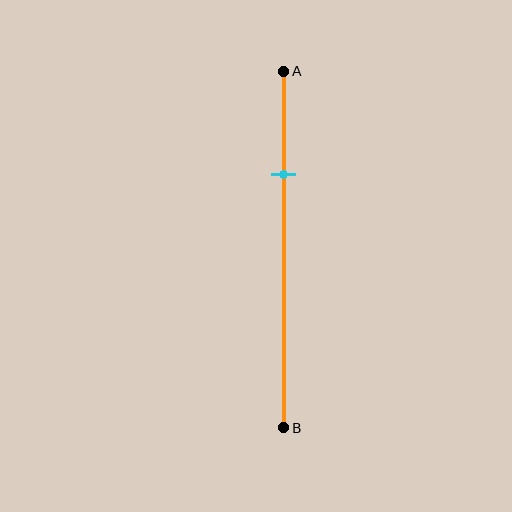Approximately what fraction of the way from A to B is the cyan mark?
The cyan mark is approximately 30% of the way from A to B.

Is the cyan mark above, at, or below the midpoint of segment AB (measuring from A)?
The cyan mark is above the midpoint of segment AB.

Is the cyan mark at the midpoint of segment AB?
No, the mark is at about 30% from A, not at the 50% midpoint.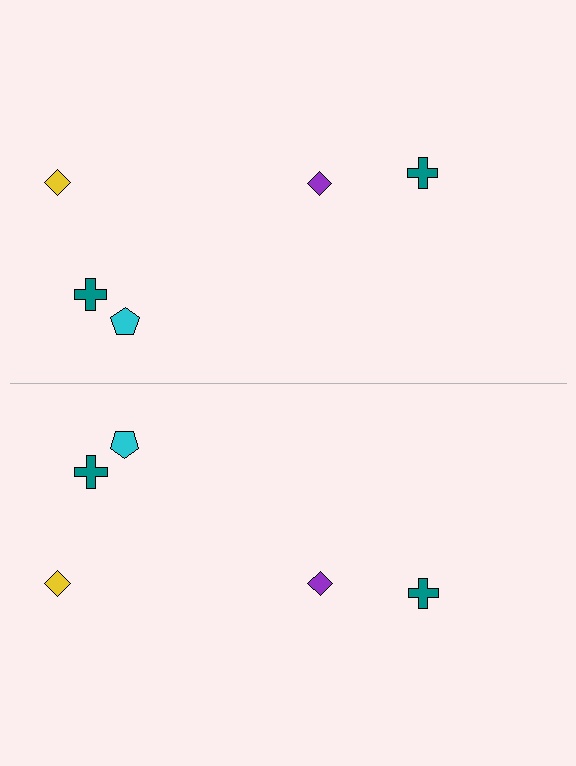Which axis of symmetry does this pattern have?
The pattern has a horizontal axis of symmetry running through the center of the image.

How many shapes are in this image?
There are 10 shapes in this image.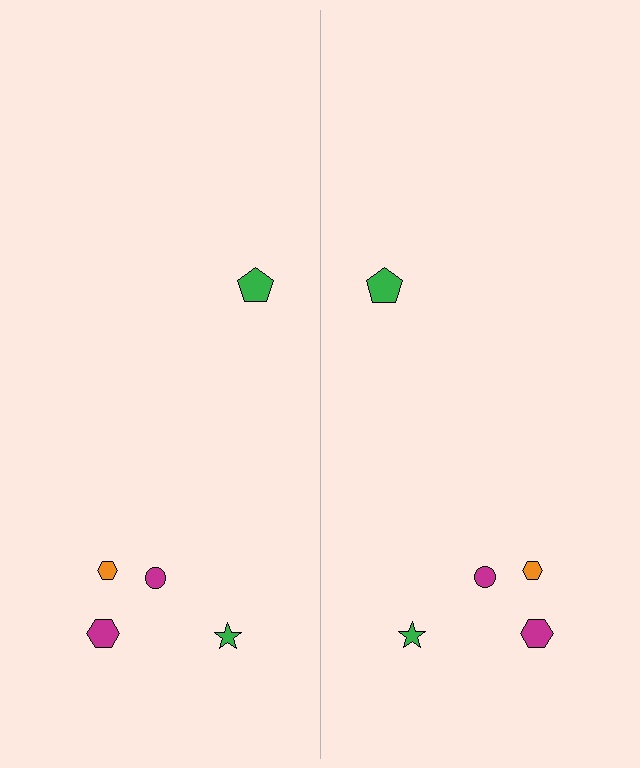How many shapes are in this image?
There are 10 shapes in this image.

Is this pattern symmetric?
Yes, this pattern has bilateral (reflection) symmetry.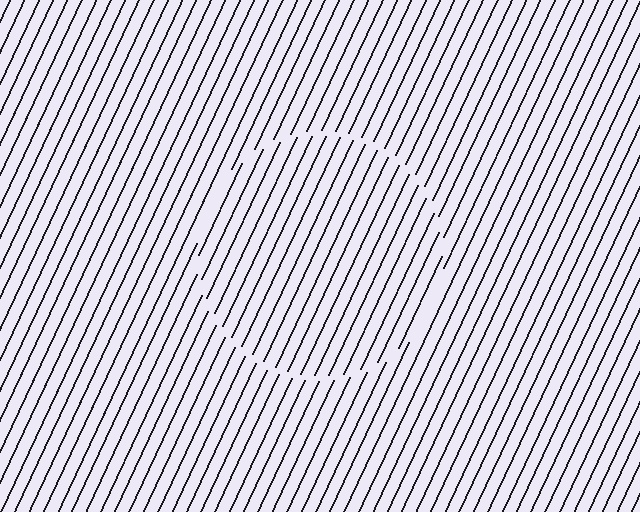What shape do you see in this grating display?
An illusory circle. The interior of the shape contains the same grating, shifted by half a period — the contour is defined by the phase discontinuity where line-ends from the inner and outer gratings abut.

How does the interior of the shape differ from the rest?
The interior of the shape contains the same grating, shifted by half a period — the contour is defined by the phase discontinuity where line-ends from the inner and outer gratings abut.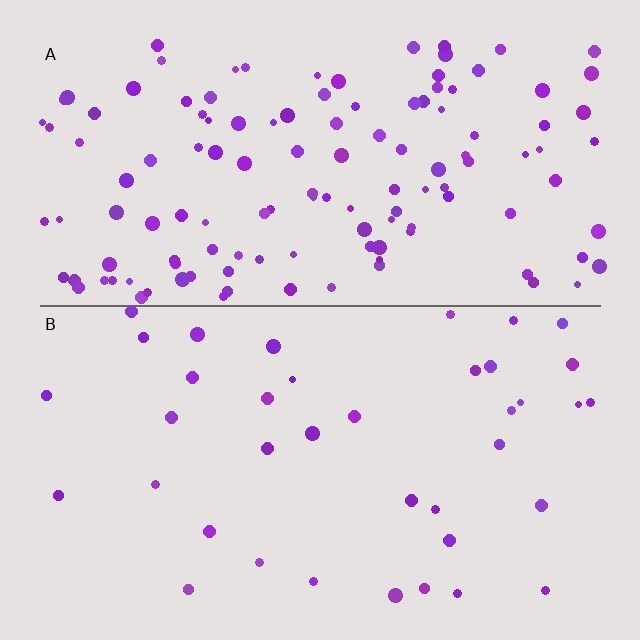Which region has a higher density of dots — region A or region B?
A (the top).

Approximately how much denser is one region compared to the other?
Approximately 3.3× — region A over region B.